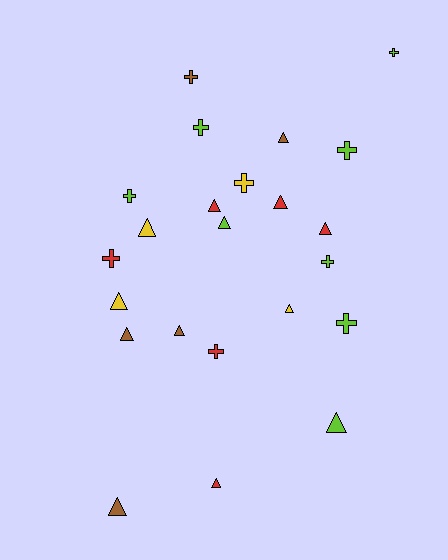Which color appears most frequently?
Lime, with 8 objects.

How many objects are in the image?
There are 23 objects.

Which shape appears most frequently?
Triangle, with 13 objects.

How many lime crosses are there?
There are 6 lime crosses.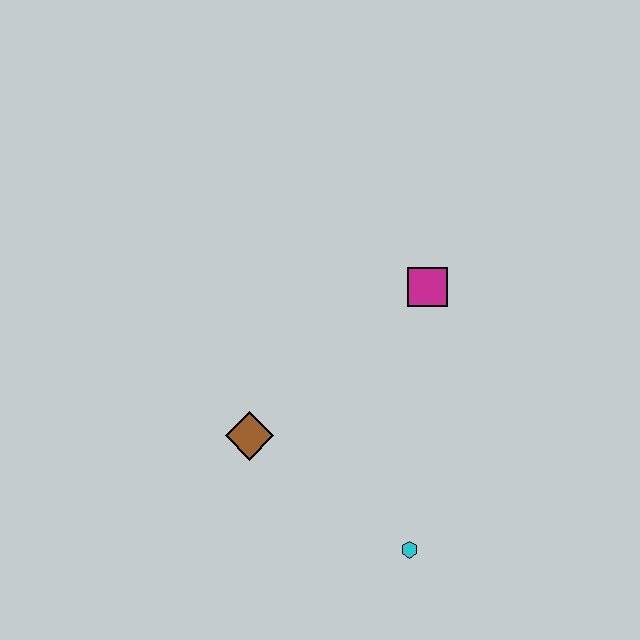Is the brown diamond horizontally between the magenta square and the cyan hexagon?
No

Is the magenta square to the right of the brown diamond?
Yes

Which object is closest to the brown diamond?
The cyan hexagon is closest to the brown diamond.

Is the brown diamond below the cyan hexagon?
No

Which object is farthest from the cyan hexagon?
The magenta square is farthest from the cyan hexagon.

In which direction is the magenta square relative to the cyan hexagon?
The magenta square is above the cyan hexagon.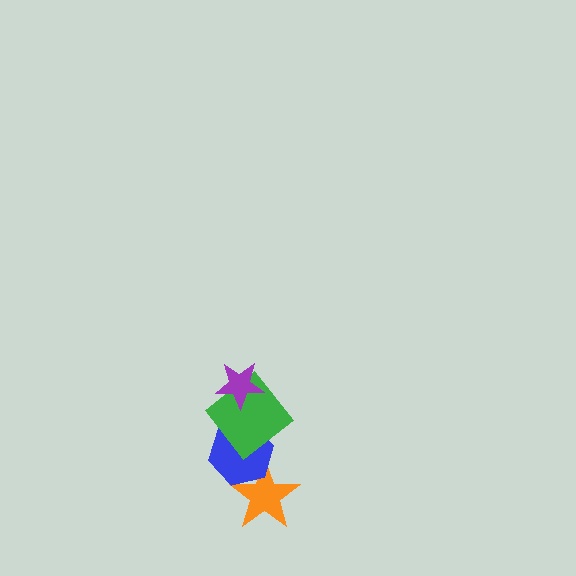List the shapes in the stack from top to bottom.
From top to bottom: the purple star, the green diamond, the blue hexagon, the orange star.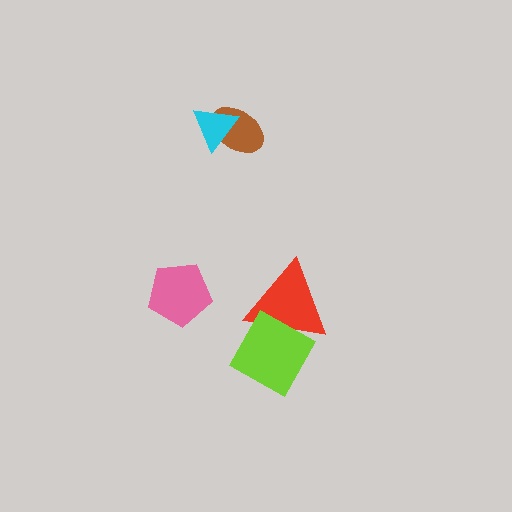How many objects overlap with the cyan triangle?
1 object overlaps with the cyan triangle.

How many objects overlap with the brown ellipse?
1 object overlaps with the brown ellipse.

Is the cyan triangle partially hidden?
No, no other shape covers it.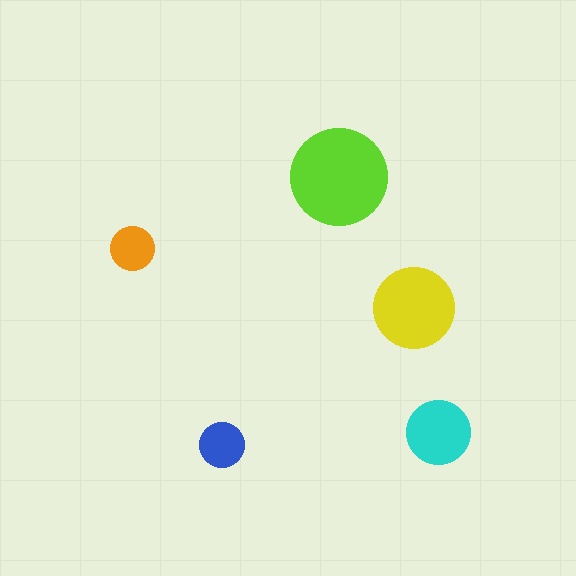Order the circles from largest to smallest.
the lime one, the yellow one, the cyan one, the blue one, the orange one.